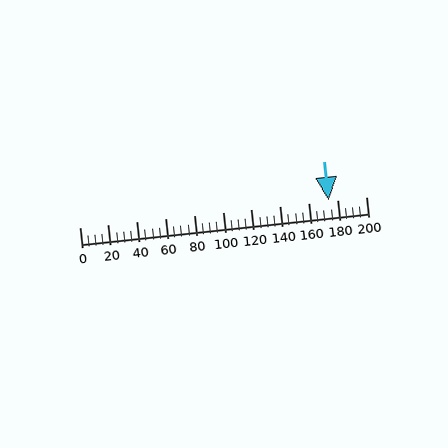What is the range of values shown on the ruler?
The ruler shows values from 0 to 200.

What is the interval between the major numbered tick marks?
The major tick marks are spaced 20 units apart.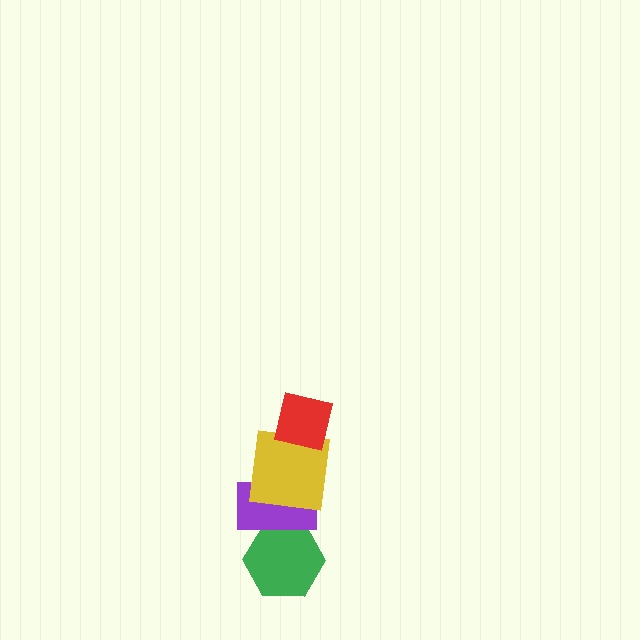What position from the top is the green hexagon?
The green hexagon is 4th from the top.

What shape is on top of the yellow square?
The red square is on top of the yellow square.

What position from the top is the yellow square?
The yellow square is 2nd from the top.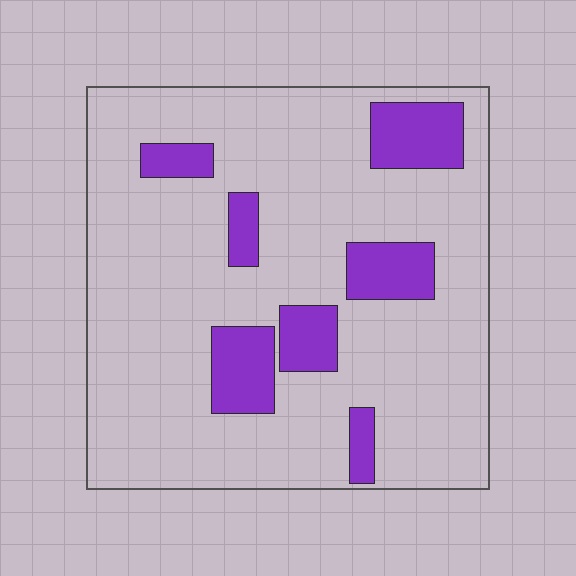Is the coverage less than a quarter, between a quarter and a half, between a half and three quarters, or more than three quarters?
Less than a quarter.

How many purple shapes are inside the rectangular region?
7.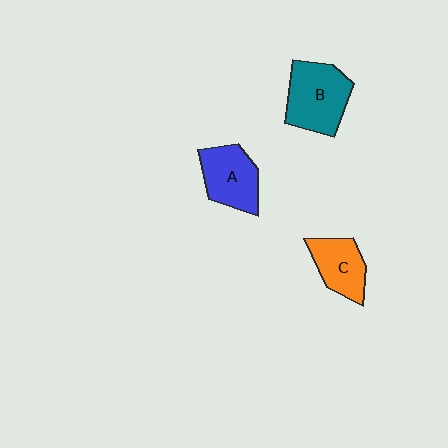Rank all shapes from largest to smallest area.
From largest to smallest: B (teal), A (blue), C (orange).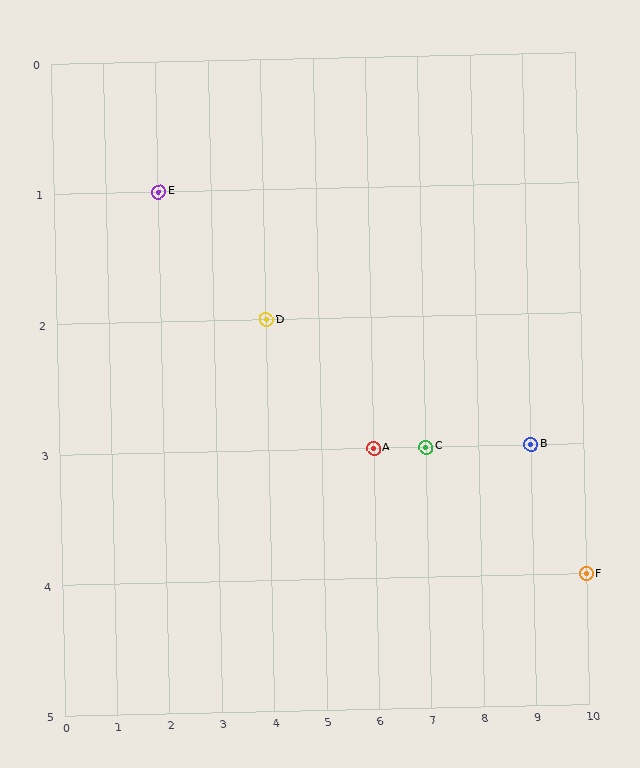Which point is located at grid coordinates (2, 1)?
Point E is at (2, 1).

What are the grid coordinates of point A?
Point A is at grid coordinates (6, 3).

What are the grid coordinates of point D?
Point D is at grid coordinates (4, 2).